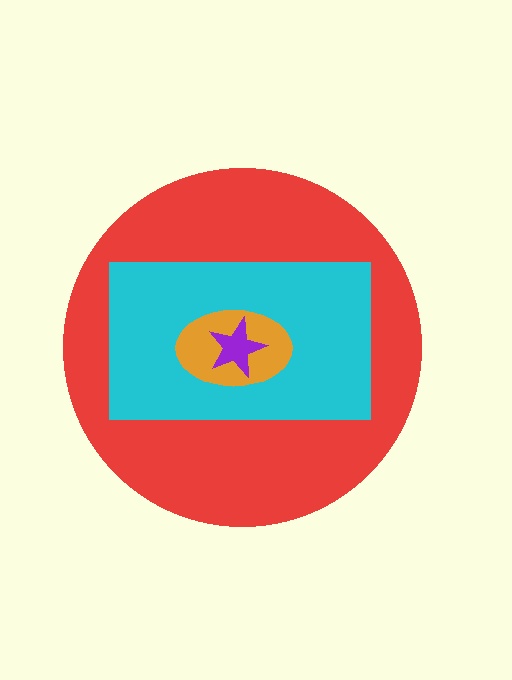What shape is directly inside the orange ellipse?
The purple star.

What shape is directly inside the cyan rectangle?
The orange ellipse.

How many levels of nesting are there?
4.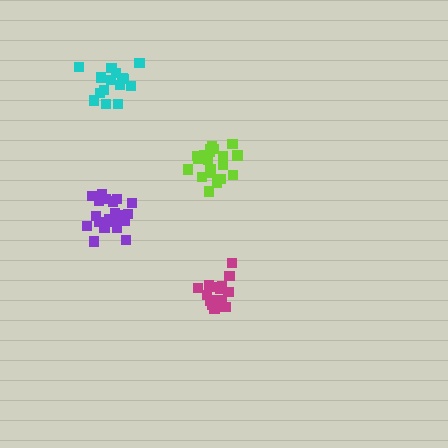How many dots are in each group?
Group 1: 20 dots, Group 2: 15 dots, Group 3: 20 dots, Group 4: 15 dots (70 total).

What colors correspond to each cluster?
The clusters are colored: purple, magenta, lime, cyan.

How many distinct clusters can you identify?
There are 4 distinct clusters.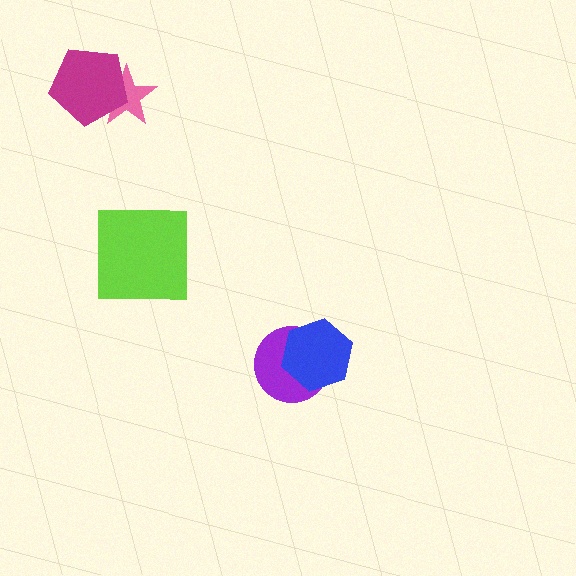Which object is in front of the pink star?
The magenta pentagon is in front of the pink star.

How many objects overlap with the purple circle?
1 object overlaps with the purple circle.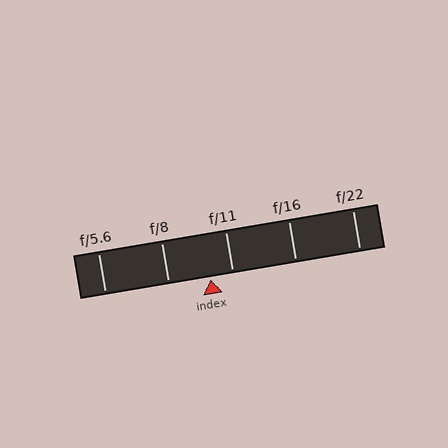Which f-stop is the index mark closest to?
The index mark is closest to f/11.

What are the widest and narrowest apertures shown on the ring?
The widest aperture shown is f/5.6 and the narrowest is f/22.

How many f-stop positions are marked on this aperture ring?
There are 5 f-stop positions marked.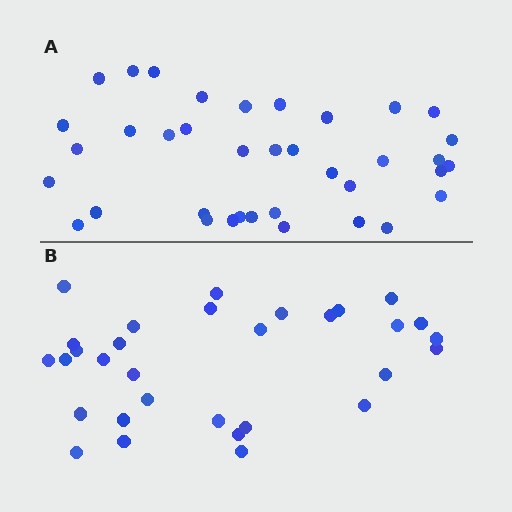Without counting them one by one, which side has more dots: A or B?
Region A (the top region) has more dots.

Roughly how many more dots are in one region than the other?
Region A has about 6 more dots than region B.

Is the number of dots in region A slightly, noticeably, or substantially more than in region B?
Region A has only slightly more — the two regions are fairly close. The ratio is roughly 1.2 to 1.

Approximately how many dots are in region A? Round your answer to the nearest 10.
About 40 dots. (The exact count is 37, which rounds to 40.)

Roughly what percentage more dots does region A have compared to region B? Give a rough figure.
About 20% more.